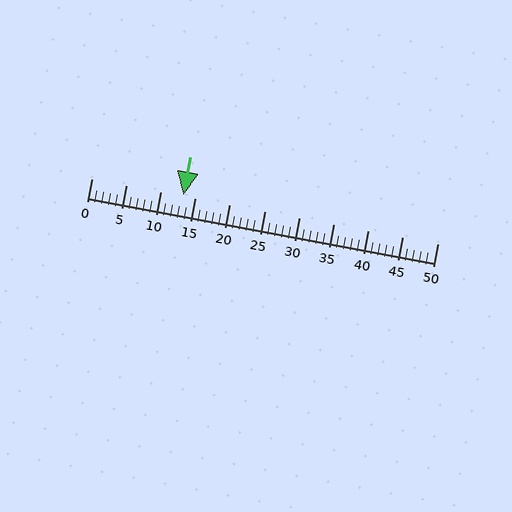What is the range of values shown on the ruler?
The ruler shows values from 0 to 50.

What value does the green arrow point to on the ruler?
The green arrow points to approximately 13.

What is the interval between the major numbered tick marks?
The major tick marks are spaced 5 units apart.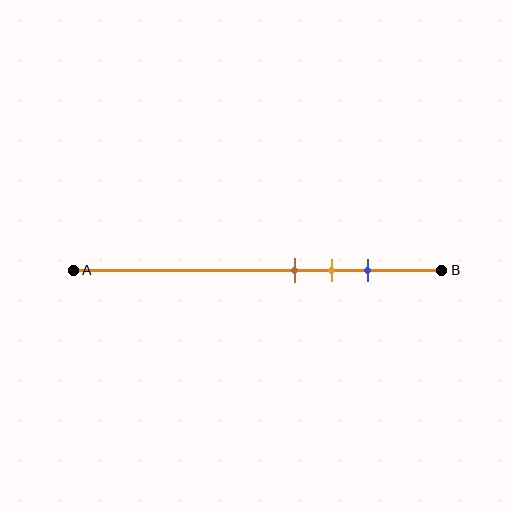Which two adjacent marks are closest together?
The brown and orange marks are the closest adjacent pair.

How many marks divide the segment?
There are 3 marks dividing the segment.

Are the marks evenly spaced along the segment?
Yes, the marks are approximately evenly spaced.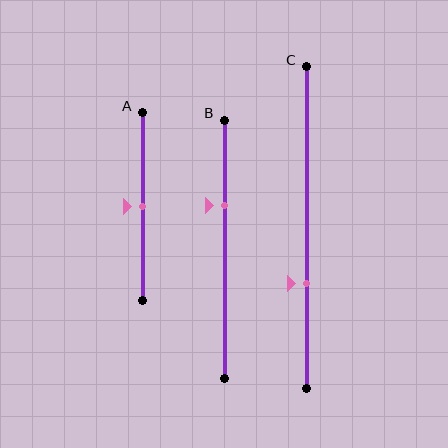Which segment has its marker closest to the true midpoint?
Segment A has its marker closest to the true midpoint.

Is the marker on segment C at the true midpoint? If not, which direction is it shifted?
No, the marker on segment C is shifted downward by about 17% of the segment length.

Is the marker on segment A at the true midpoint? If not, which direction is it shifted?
Yes, the marker on segment A is at the true midpoint.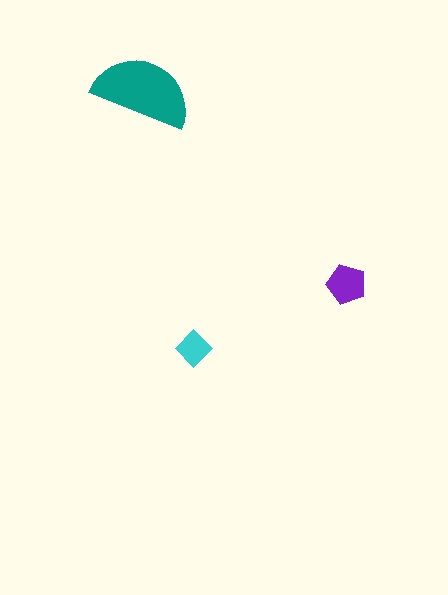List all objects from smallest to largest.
The cyan diamond, the purple pentagon, the teal semicircle.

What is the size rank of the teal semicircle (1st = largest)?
1st.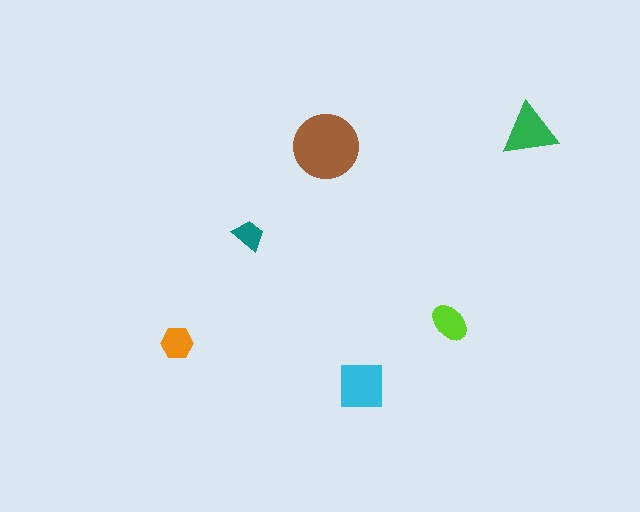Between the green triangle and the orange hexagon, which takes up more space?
The green triangle.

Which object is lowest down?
The cyan square is bottommost.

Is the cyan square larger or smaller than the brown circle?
Smaller.